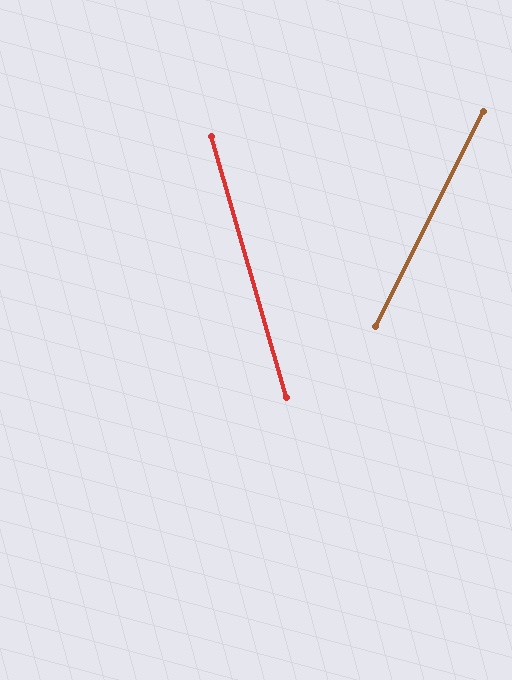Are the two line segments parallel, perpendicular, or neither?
Neither parallel nor perpendicular — they differ by about 43°.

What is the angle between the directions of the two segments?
Approximately 43 degrees.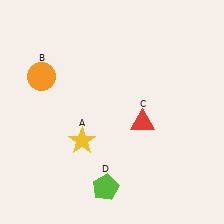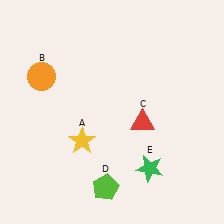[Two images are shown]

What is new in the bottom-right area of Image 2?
A green star (E) was added in the bottom-right area of Image 2.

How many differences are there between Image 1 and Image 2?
There is 1 difference between the two images.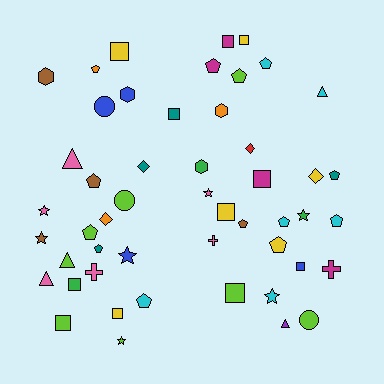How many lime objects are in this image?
There are 8 lime objects.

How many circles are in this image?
There are 3 circles.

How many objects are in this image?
There are 50 objects.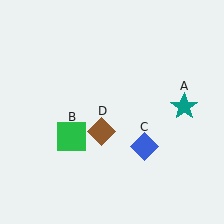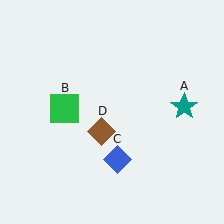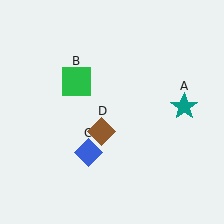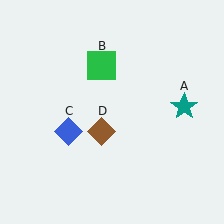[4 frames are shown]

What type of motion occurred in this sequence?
The green square (object B), blue diamond (object C) rotated clockwise around the center of the scene.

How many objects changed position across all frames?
2 objects changed position: green square (object B), blue diamond (object C).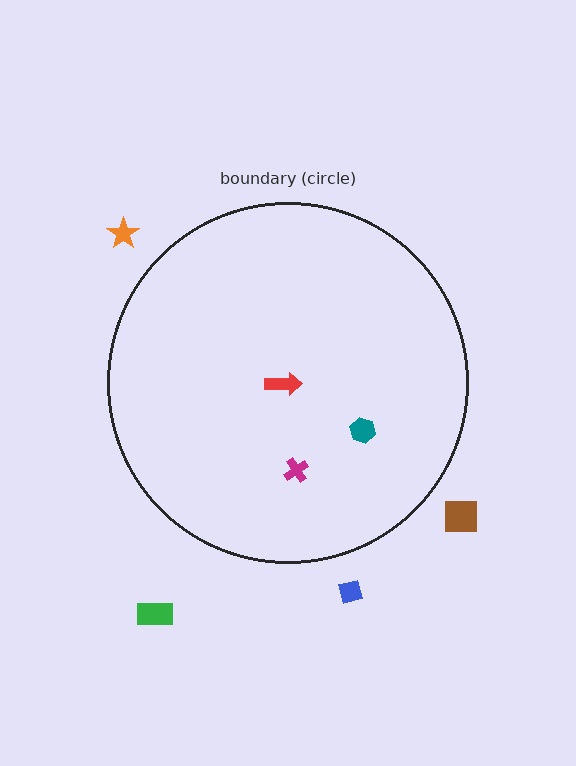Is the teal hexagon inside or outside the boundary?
Inside.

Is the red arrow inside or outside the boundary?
Inside.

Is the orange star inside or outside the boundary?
Outside.